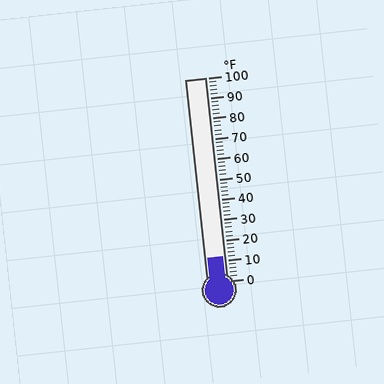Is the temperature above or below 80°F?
The temperature is below 80°F.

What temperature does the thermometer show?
The thermometer shows approximately 12°F.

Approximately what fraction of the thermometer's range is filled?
The thermometer is filled to approximately 10% of its range.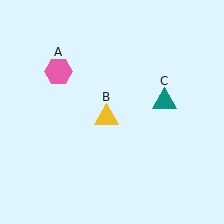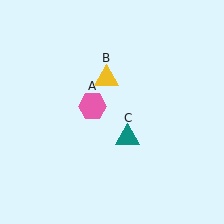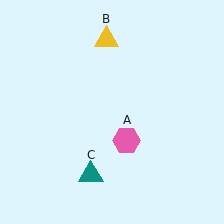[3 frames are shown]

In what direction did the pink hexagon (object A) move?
The pink hexagon (object A) moved down and to the right.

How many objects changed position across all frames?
3 objects changed position: pink hexagon (object A), yellow triangle (object B), teal triangle (object C).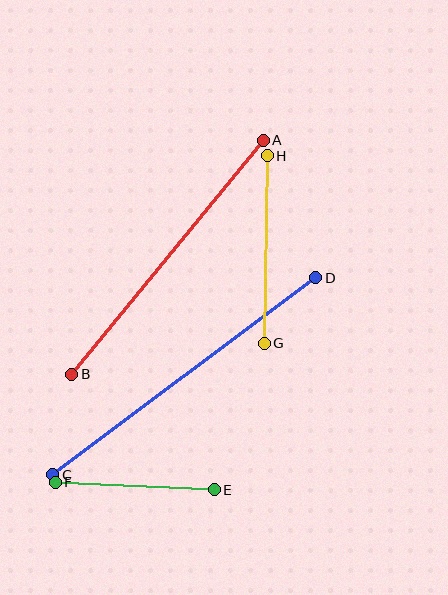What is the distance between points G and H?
The distance is approximately 188 pixels.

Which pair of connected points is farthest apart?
Points C and D are farthest apart.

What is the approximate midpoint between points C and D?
The midpoint is at approximately (184, 376) pixels.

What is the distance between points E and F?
The distance is approximately 159 pixels.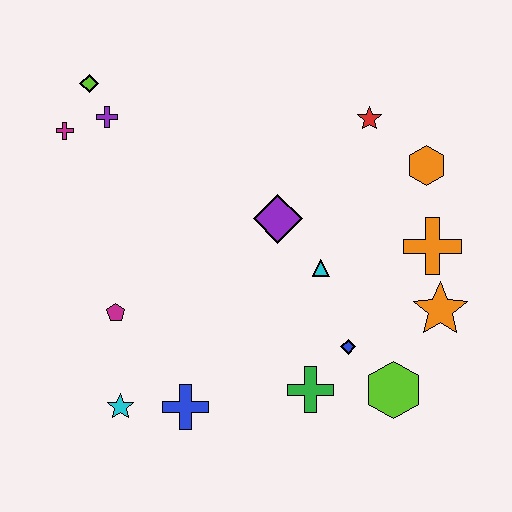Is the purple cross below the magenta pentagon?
No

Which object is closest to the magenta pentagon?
The cyan star is closest to the magenta pentagon.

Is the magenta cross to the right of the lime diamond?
No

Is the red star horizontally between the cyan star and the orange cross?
Yes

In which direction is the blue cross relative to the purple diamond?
The blue cross is below the purple diamond.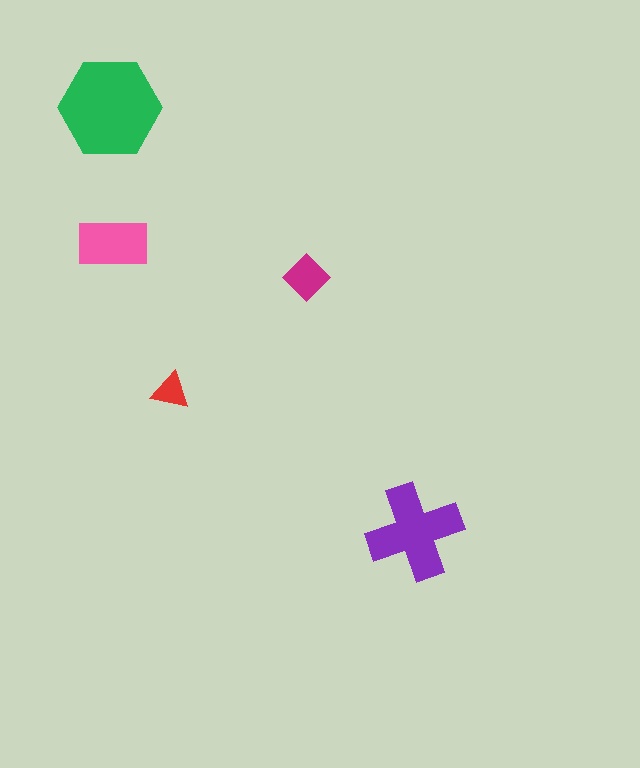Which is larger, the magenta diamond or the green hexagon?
The green hexagon.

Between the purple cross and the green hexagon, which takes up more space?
The green hexagon.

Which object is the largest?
The green hexagon.